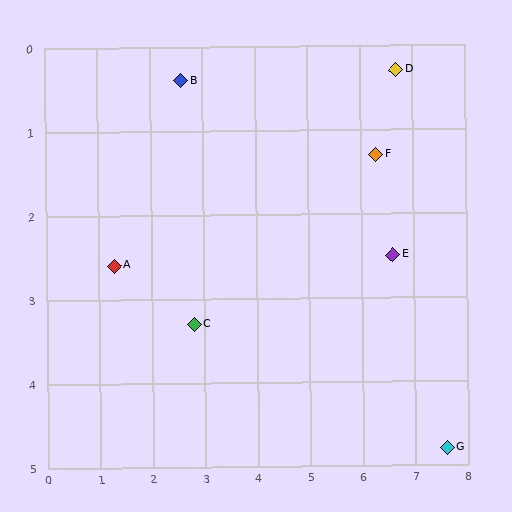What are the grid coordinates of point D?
Point D is at approximately (6.7, 0.3).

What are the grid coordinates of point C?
Point C is at approximately (2.8, 3.3).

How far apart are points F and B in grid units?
Points F and B are about 3.8 grid units apart.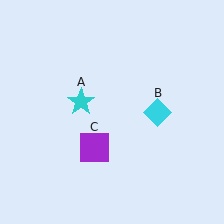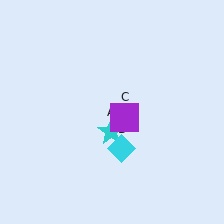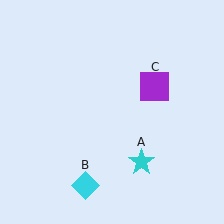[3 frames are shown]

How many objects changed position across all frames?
3 objects changed position: cyan star (object A), cyan diamond (object B), purple square (object C).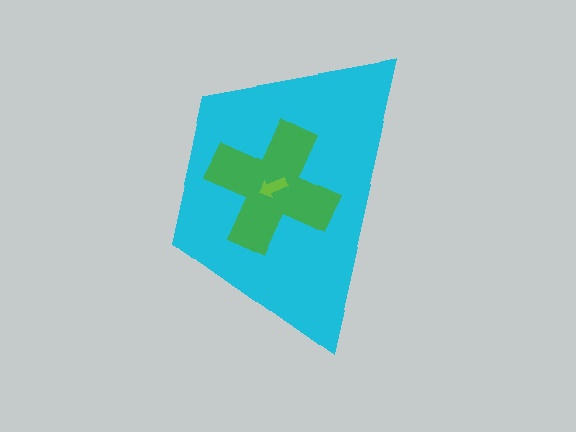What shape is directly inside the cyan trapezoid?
The green cross.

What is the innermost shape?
The lime arrow.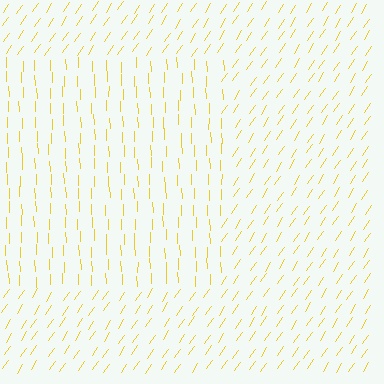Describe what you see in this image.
The image is filled with small yellow line segments. A rectangle region in the image has lines oriented differently from the surrounding lines, creating a visible texture boundary.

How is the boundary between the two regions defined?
The boundary is defined purely by a change in line orientation (approximately 36 degrees difference). All lines are the same color and thickness.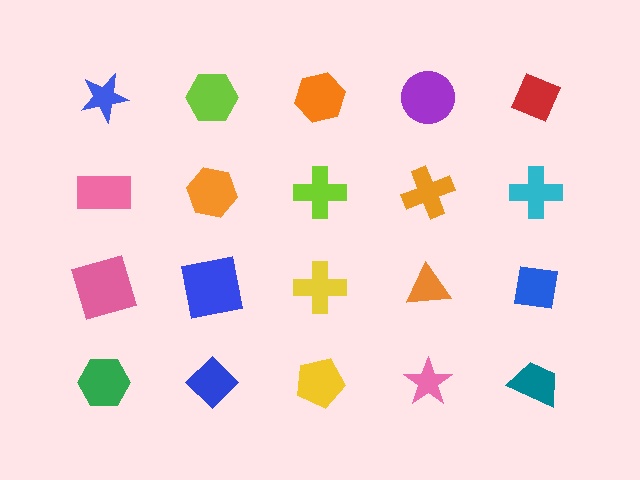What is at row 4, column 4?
A pink star.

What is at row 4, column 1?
A green hexagon.